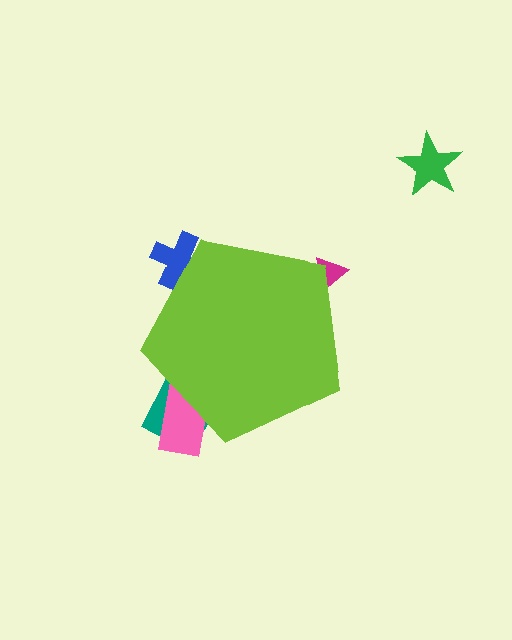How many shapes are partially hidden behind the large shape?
4 shapes are partially hidden.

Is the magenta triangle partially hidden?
Yes, the magenta triangle is partially hidden behind the lime pentagon.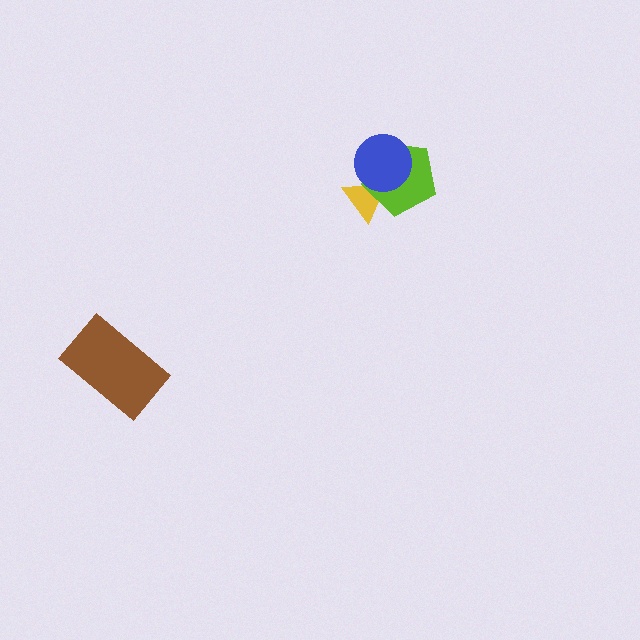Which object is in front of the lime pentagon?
The blue circle is in front of the lime pentagon.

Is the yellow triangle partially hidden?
Yes, it is partially covered by another shape.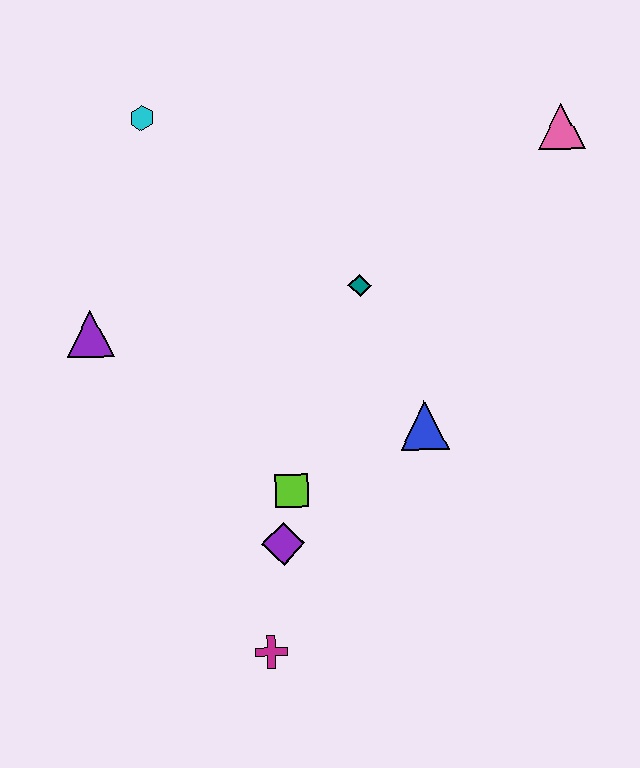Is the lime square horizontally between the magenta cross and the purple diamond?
No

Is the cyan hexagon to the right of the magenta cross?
No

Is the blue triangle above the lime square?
Yes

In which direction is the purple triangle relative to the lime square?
The purple triangle is to the left of the lime square.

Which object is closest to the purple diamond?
The lime square is closest to the purple diamond.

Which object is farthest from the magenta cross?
The pink triangle is farthest from the magenta cross.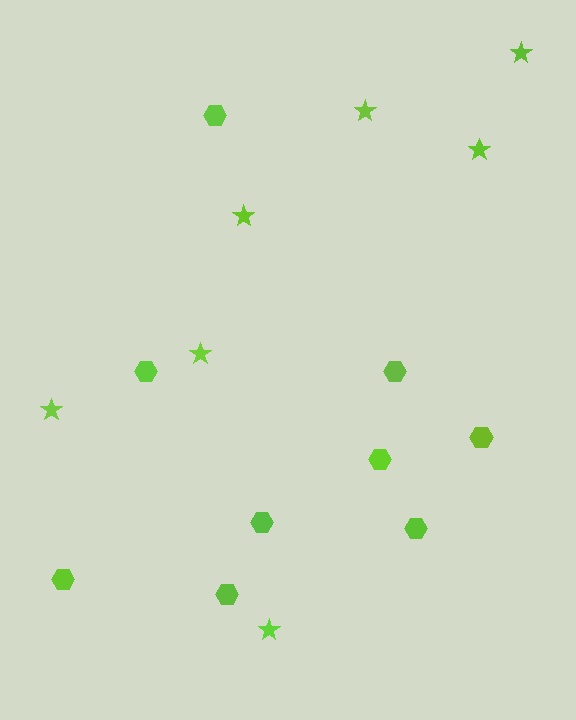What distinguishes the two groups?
There are 2 groups: one group of hexagons (9) and one group of stars (7).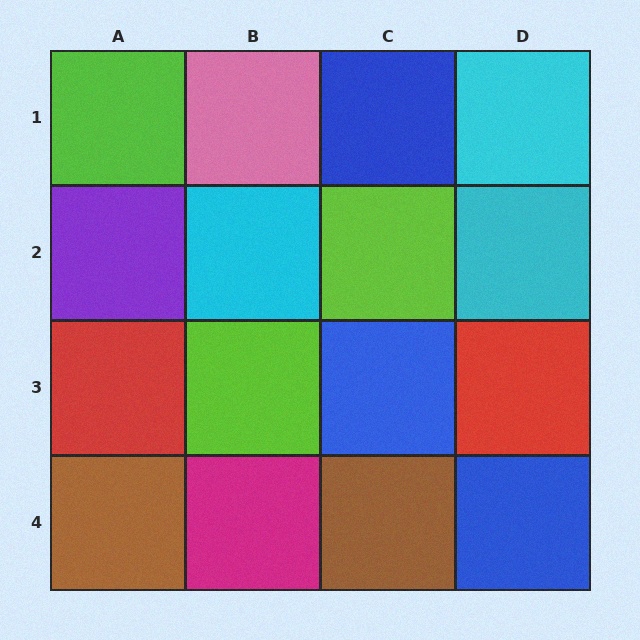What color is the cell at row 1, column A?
Lime.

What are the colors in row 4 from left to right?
Brown, magenta, brown, blue.